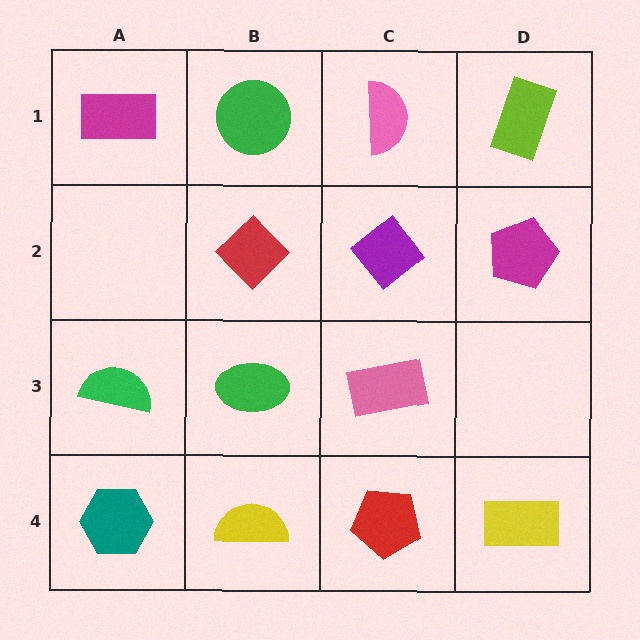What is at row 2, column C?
A purple diamond.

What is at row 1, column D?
A lime rectangle.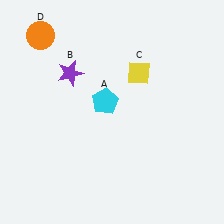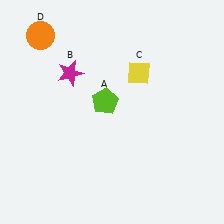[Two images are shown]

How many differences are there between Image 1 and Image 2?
There are 2 differences between the two images.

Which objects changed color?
A changed from cyan to lime. B changed from purple to magenta.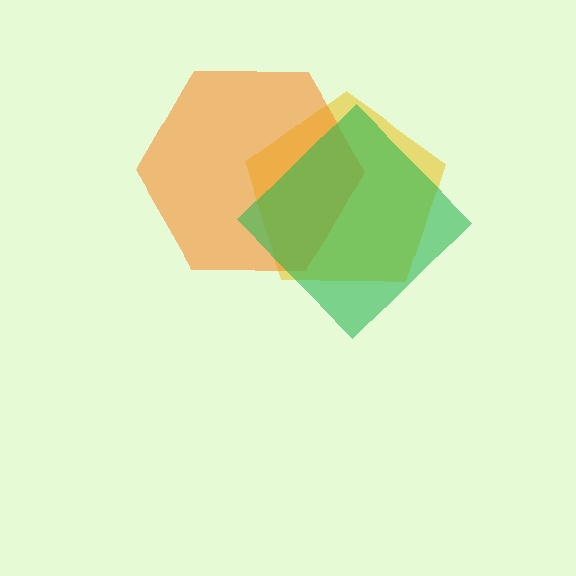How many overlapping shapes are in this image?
There are 3 overlapping shapes in the image.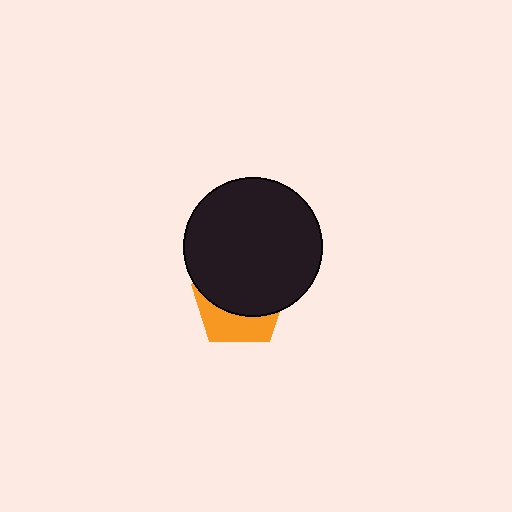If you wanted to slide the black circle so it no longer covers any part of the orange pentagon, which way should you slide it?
Slide it up — that is the most direct way to separate the two shapes.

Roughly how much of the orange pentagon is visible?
A small part of it is visible (roughly 35%).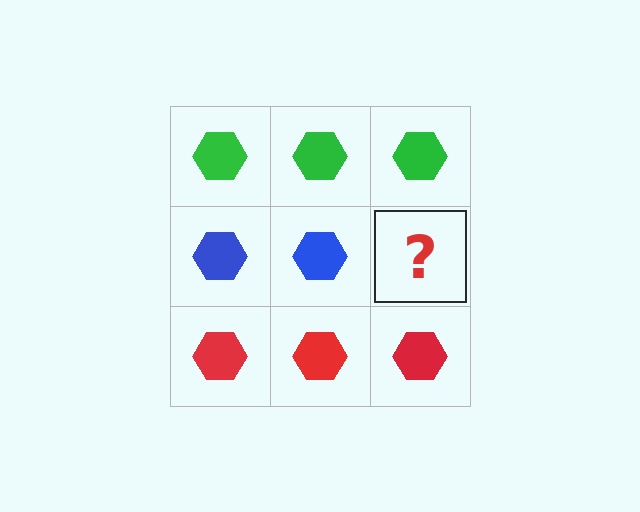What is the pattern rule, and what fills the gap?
The rule is that each row has a consistent color. The gap should be filled with a blue hexagon.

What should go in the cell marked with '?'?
The missing cell should contain a blue hexagon.